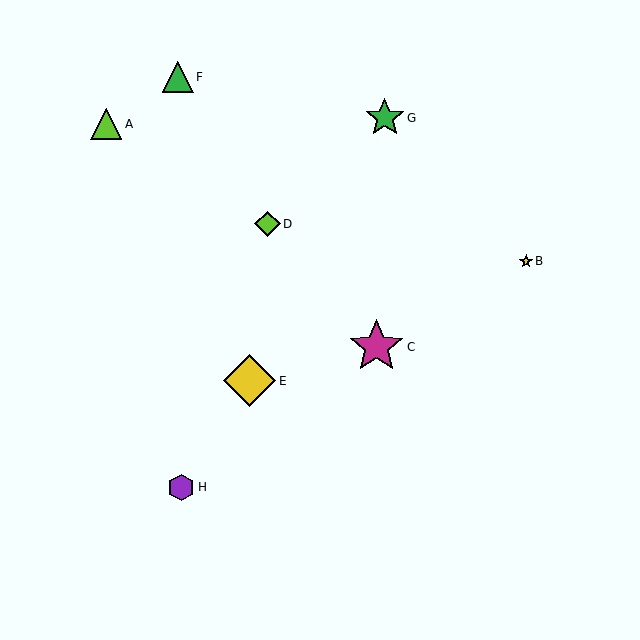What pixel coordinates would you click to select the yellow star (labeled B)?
Click at (526, 261) to select the yellow star B.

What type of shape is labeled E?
Shape E is a yellow diamond.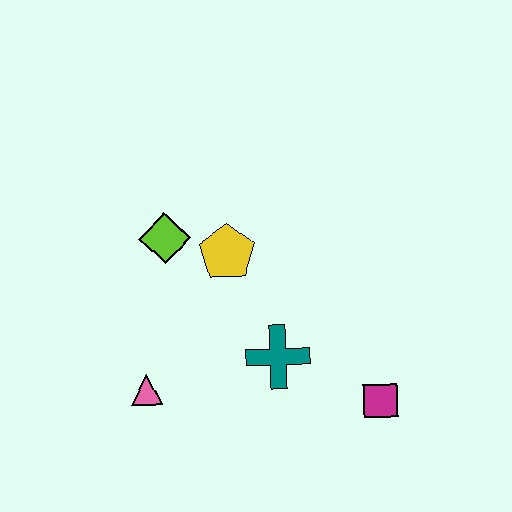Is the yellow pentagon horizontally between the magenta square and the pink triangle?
Yes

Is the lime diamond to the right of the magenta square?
No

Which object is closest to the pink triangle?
The teal cross is closest to the pink triangle.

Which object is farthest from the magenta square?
The lime diamond is farthest from the magenta square.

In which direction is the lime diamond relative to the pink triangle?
The lime diamond is above the pink triangle.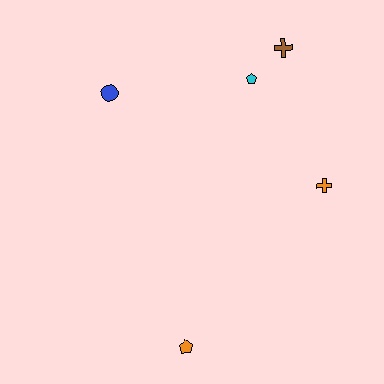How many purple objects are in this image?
There are no purple objects.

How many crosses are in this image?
There are 2 crosses.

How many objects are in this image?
There are 5 objects.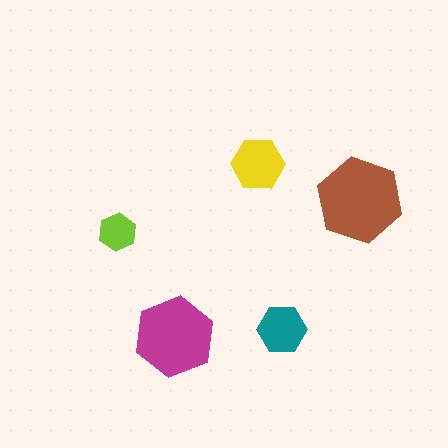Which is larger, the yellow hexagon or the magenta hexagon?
The magenta one.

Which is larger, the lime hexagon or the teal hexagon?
The teal one.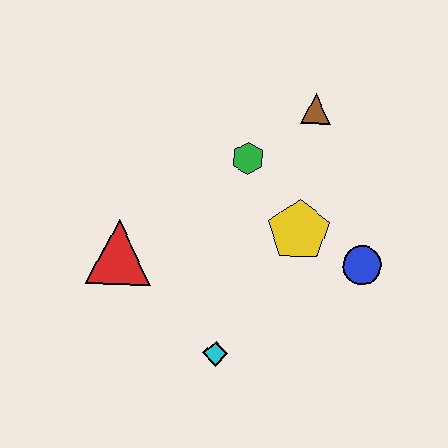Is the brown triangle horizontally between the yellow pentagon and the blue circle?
Yes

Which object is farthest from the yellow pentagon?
The red triangle is farthest from the yellow pentagon.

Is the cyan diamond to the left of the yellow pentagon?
Yes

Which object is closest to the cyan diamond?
The red triangle is closest to the cyan diamond.